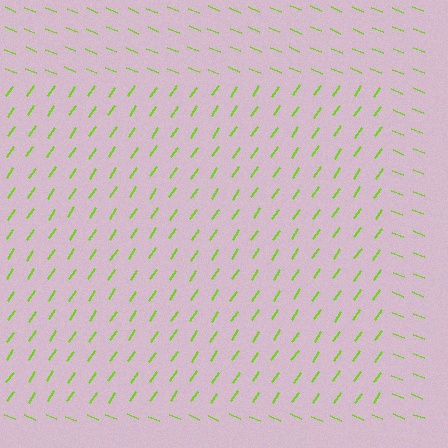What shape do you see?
I see a rectangle.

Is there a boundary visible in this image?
Yes, there is a texture boundary formed by a change in line orientation.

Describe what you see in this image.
The image is filled with small lime line segments. A rectangle region in the image has lines oriented differently from the surrounding lines, creating a visible texture boundary.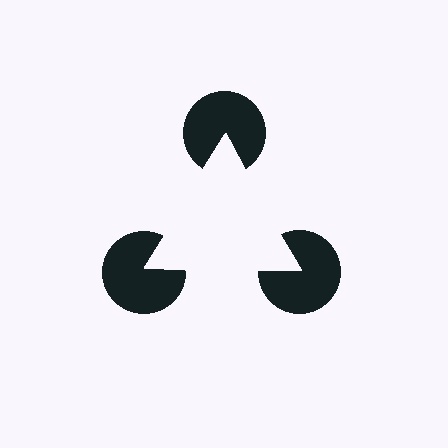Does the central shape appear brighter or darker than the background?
It typically appears slightly brighter than the background, even though no actual brightness change is drawn.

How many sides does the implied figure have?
3 sides.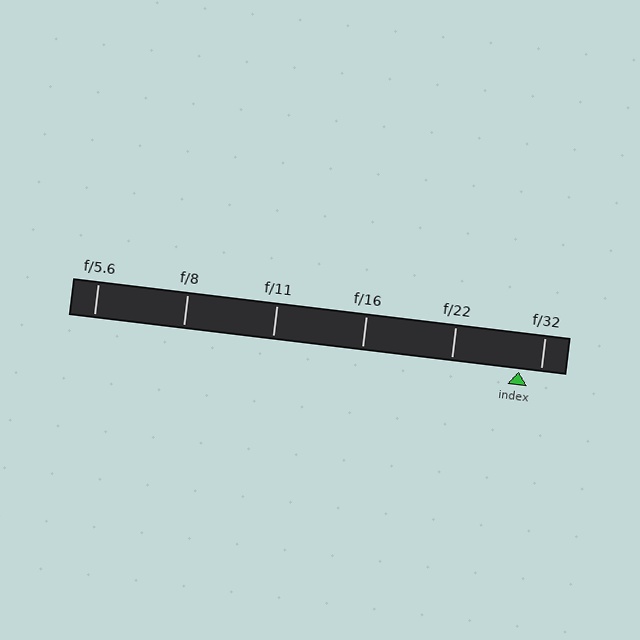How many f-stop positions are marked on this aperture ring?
There are 6 f-stop positions marked.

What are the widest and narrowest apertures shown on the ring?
The widest aperture shown is f/5.6 and the narrowest is f/32.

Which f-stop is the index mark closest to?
The index mark is closest to f/32.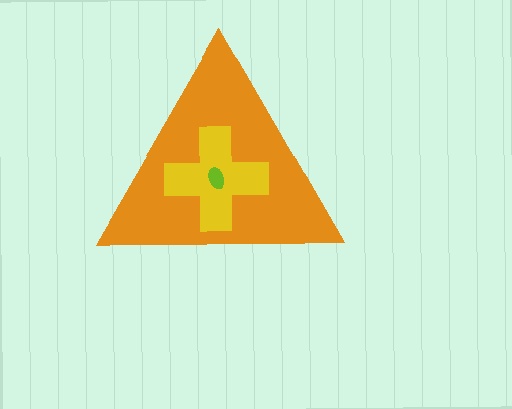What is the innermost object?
The lime ellipse.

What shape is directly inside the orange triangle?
The yellow cross.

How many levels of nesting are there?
3.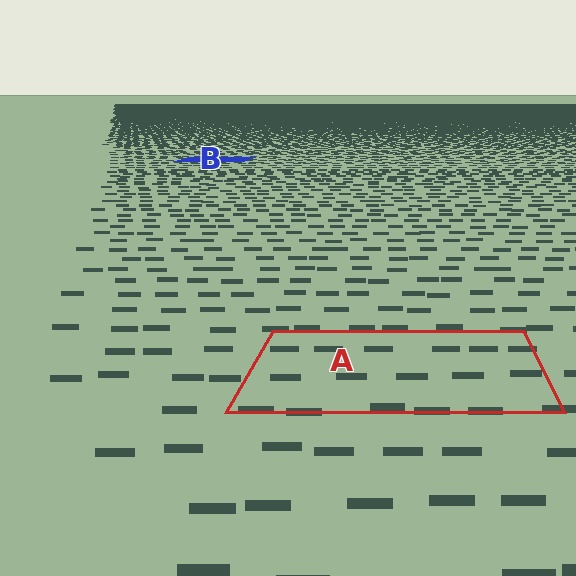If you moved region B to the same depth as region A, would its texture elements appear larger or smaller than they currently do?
They would appear larger. At a closer depth, the same texture elements are projected at a bigger on-screen size.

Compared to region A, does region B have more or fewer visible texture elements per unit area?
Region B has more texture elements per unit area — they are packed more densely because it is farther away.